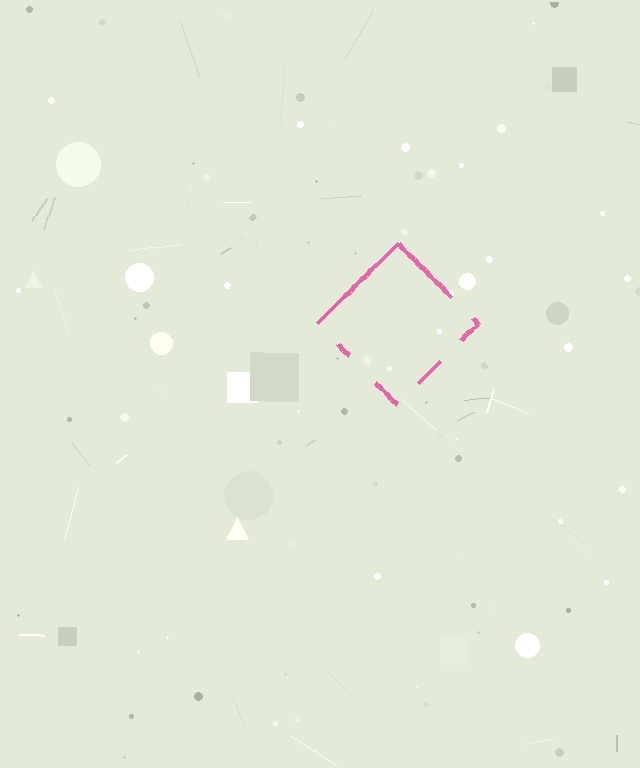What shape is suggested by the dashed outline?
The dashed outline suggests a diamond.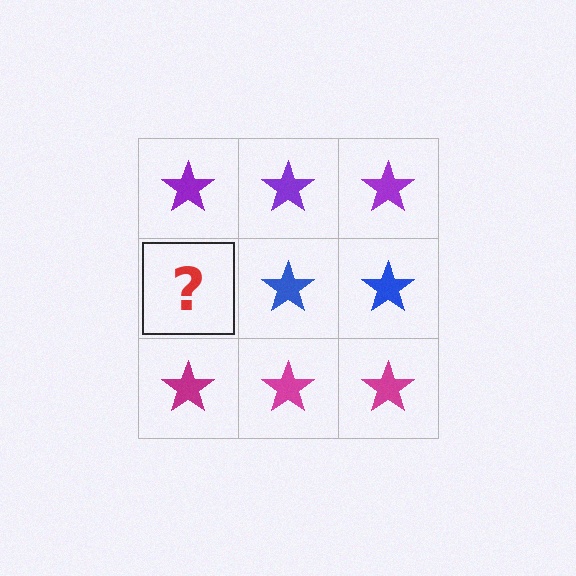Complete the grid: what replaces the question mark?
The question mark should be replaced with a blue star.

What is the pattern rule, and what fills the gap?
The rule is that each row has a consistent color. The gap should be filled with a blue star.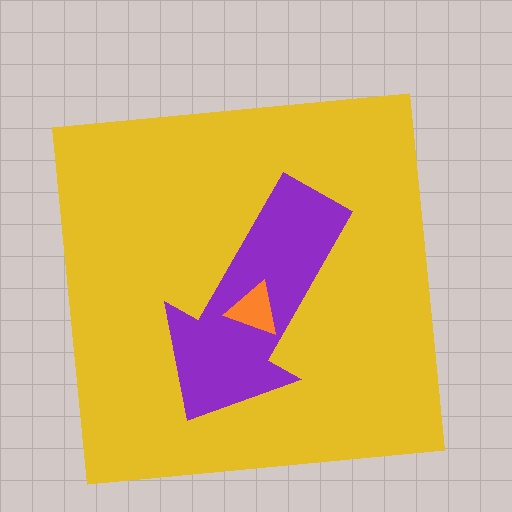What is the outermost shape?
The yellow square.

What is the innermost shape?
The orange triangle.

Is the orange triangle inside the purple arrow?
Yes.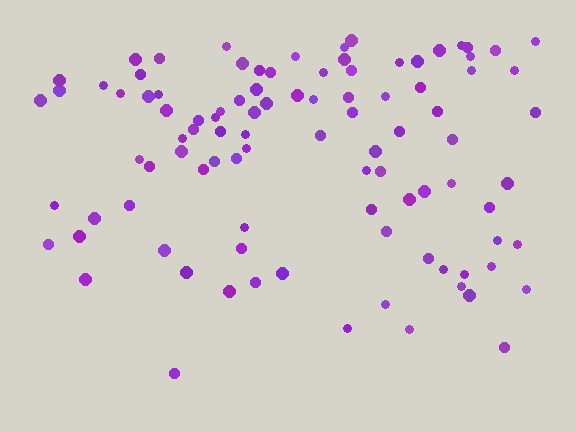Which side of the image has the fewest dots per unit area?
The bottom.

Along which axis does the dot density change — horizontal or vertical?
Vertical.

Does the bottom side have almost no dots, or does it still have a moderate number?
Still a moderate number, just noticeably fewer than the top.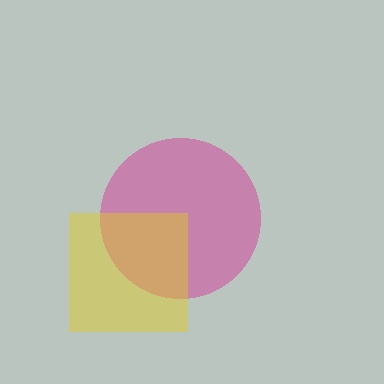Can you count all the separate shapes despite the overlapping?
Yes, there are 2 separate shapes.